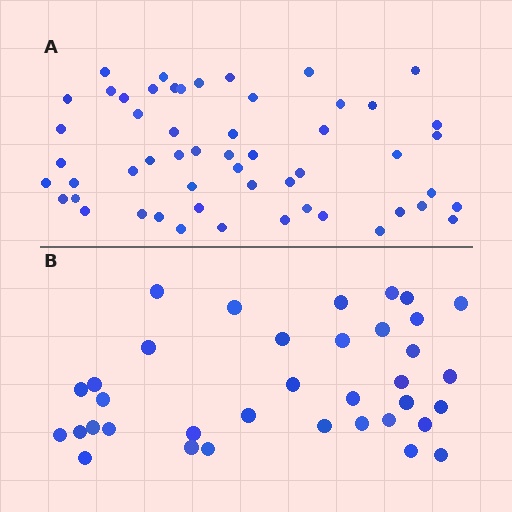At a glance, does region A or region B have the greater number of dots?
Region A (the top region) has more dots.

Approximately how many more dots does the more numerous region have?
Region A has approximately 20 more dots than region B.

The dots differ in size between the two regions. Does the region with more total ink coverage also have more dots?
No. Region B has more total ink coverage because its dots are larger, but region A actually contains more individual dots. Total area can be misleading — the number of items is what matters here.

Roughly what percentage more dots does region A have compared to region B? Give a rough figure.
About 50% more.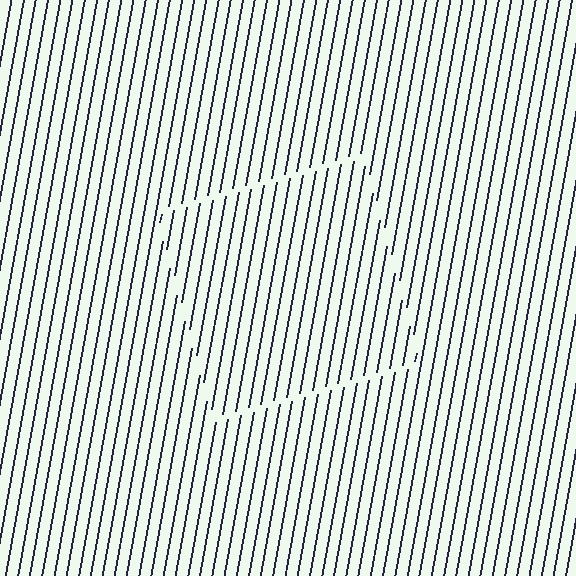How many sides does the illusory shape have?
4 sides — the line-ends trace a square.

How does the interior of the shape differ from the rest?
The interior of the shape contains the same grating, shifted by half a period — the contour is defined by the phase discontinuity where line-ends from the inner and outer gratings abut.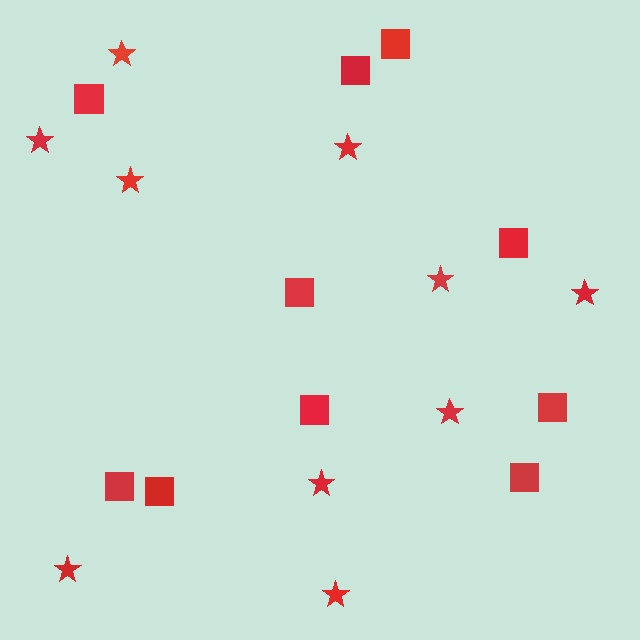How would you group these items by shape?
There are 2 groups: one group of squares (10) and one group of stars (10).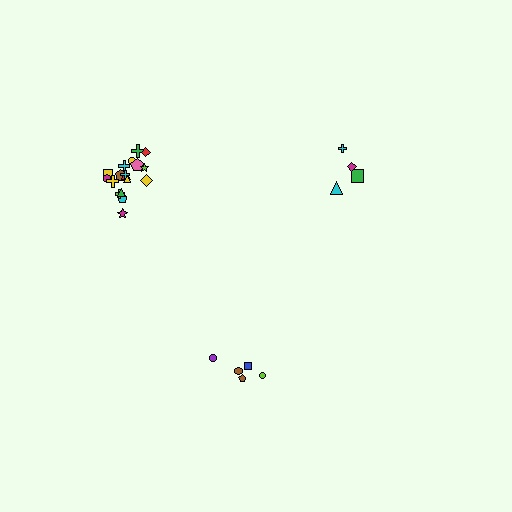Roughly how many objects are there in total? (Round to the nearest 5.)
Roughly 25 objects in total.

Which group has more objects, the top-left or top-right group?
The top-left group.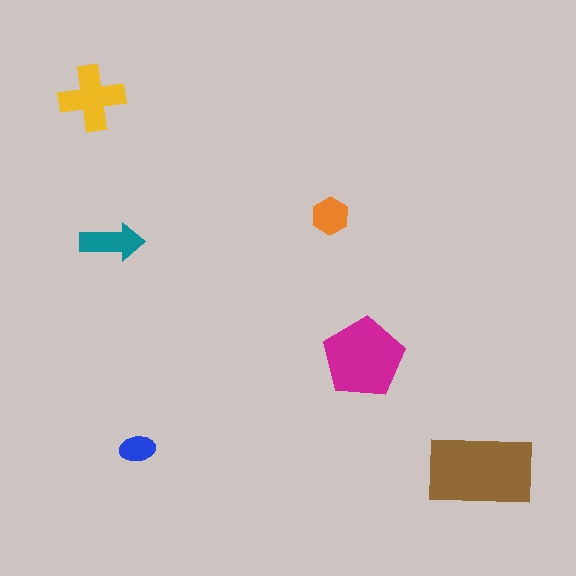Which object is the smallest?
The blue ellipse.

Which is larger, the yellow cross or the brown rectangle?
The brown rectangle.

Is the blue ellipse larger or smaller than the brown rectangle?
Smaller.